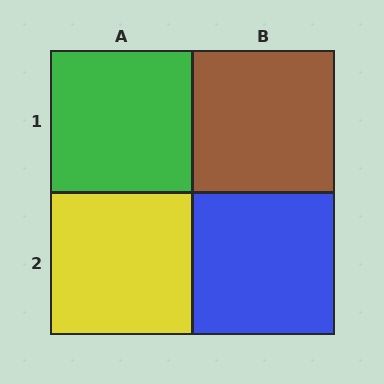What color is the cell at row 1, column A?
Green.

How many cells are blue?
1 cell is blue.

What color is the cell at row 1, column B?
Brown.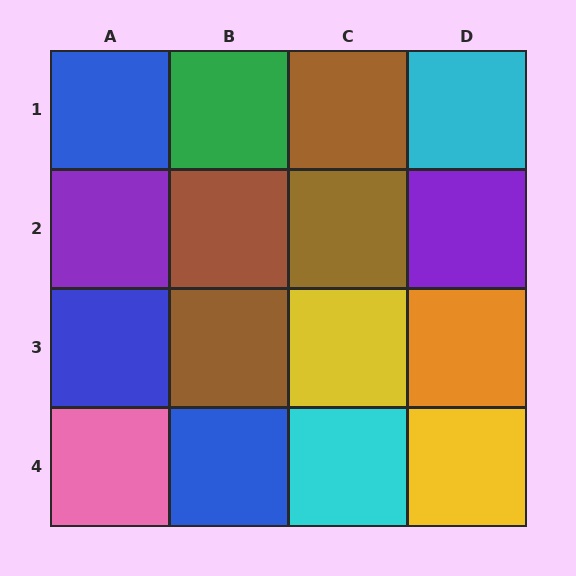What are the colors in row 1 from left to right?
Blue, green, brown, cyan.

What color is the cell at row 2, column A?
Purple.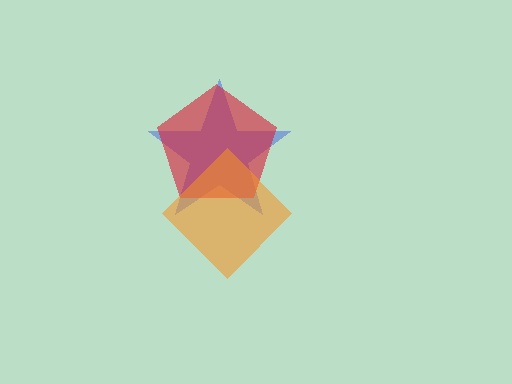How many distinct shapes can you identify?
There are 3 distinct shapes: a blue star, a red pentagon, an orange diamond.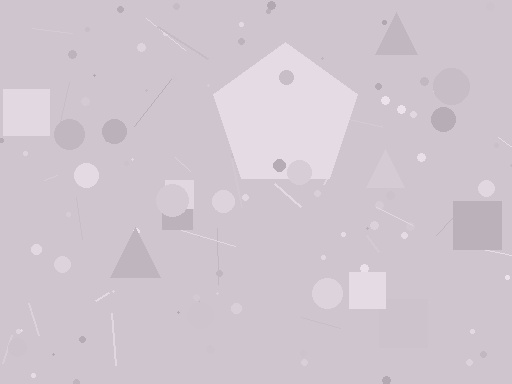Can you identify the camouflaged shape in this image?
The camouflaged shape is a pentagon.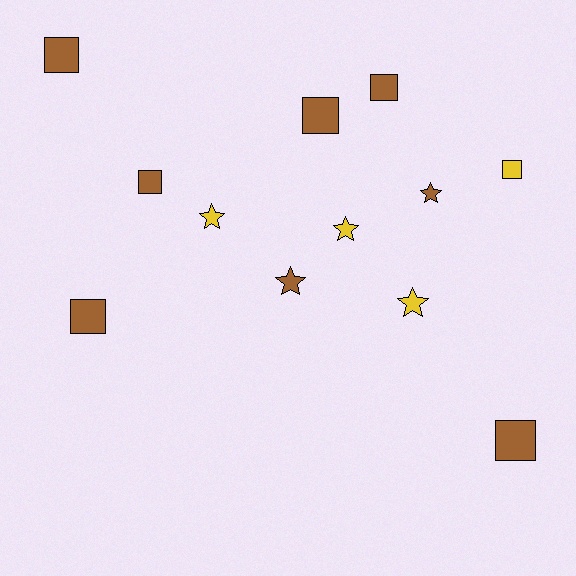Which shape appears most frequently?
Square, with 7 objects.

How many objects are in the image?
There are 12 objects.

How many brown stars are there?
There are 2 brown stars.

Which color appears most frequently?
Brown, with 8 objects.